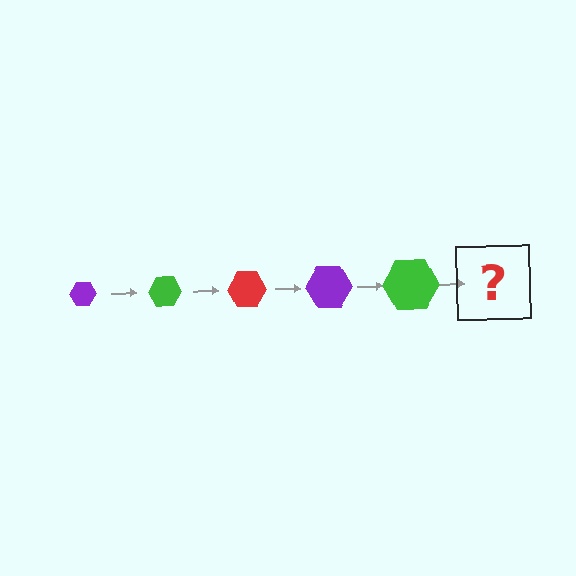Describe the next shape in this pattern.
It should be a red hexagon, larger than the previous one.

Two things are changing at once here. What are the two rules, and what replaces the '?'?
The two rules are that the hexagon grows larger each step and the color cycles through purple, green, and red. The '?' should be a red hexagon, larger than the previous one.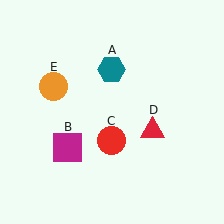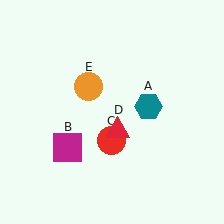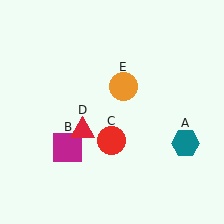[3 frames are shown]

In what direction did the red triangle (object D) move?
The red triangle (object D) moved left.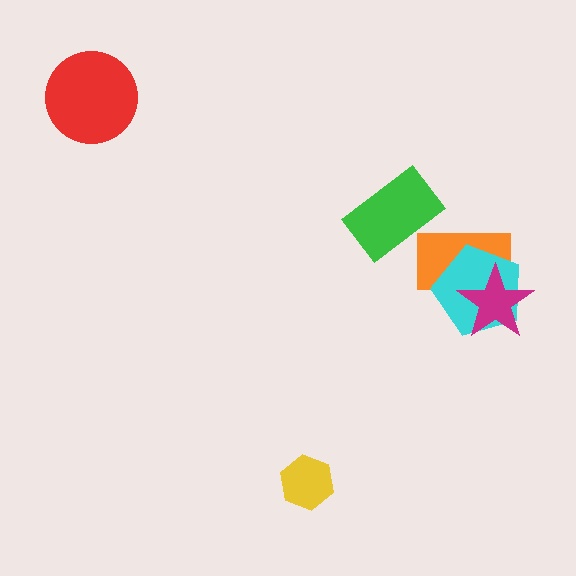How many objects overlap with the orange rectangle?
2 objects overlap with the orange rectangle.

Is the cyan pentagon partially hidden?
Yes, it is partially covered by another shape.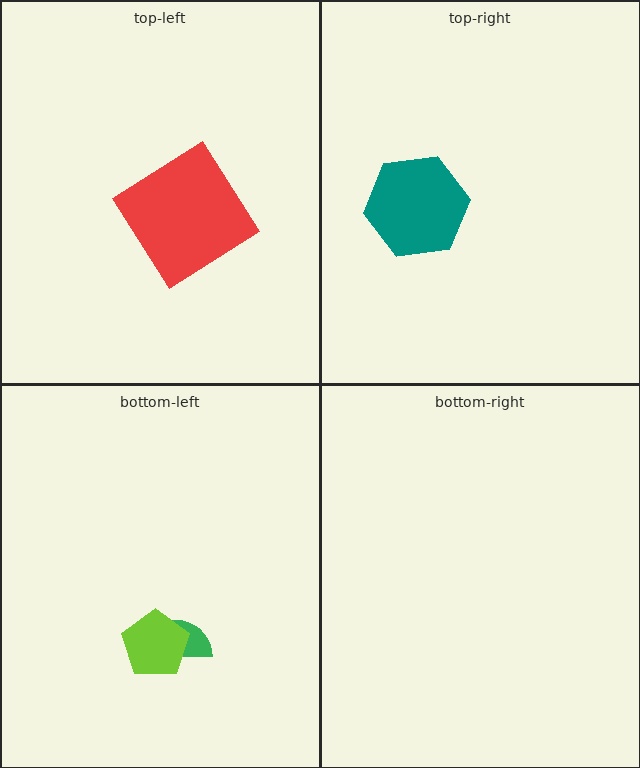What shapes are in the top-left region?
The red diamond.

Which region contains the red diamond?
The top-left region.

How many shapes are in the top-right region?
1.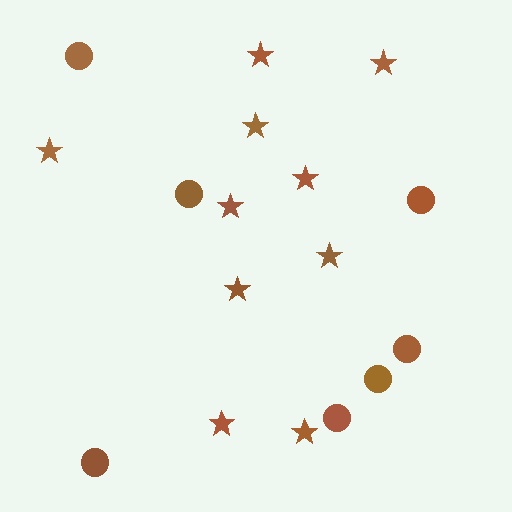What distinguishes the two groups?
There are 2 groups: one group of circles (7) and one group of stars (10).